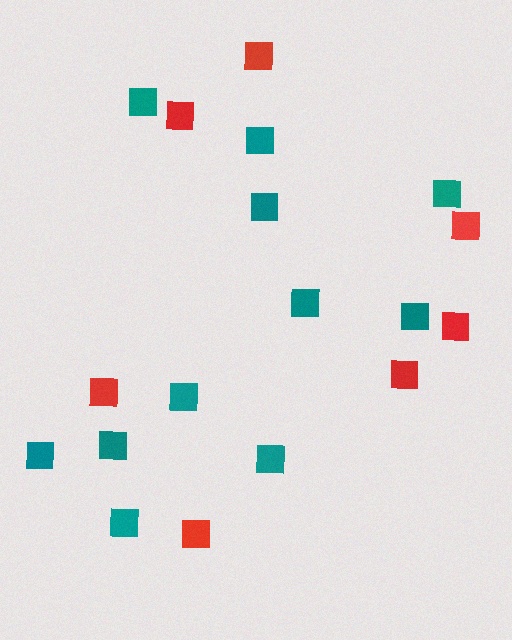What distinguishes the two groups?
There are 2 groups: one group of teal squares (11) and one group of red squares (7).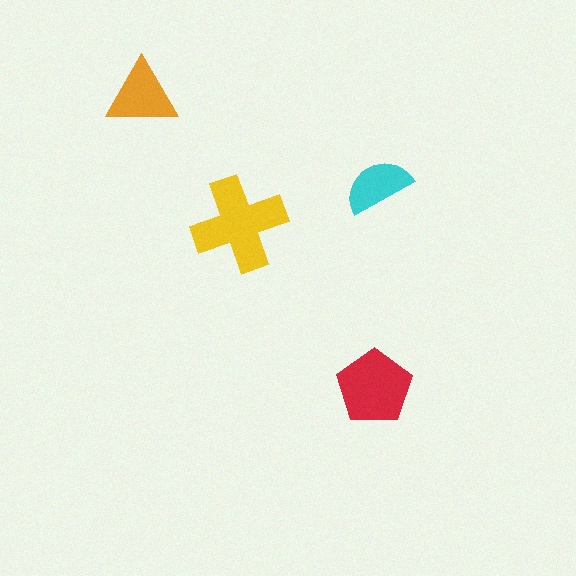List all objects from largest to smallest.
The yellow cross, the red pentagon, the orange triangle, the cyan semicircle.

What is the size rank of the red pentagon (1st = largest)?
2nd.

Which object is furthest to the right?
The cyan semicircle is rightmost.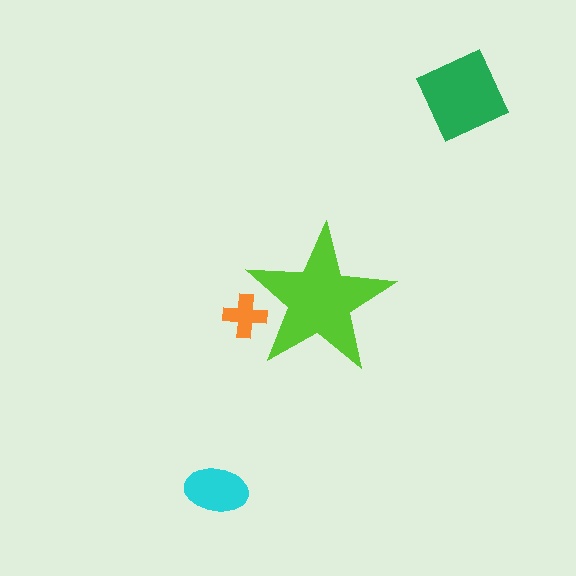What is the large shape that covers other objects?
A lime star.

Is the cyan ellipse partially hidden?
No, the cyan ellipse is fully visible.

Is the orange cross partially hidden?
Yes, the orange cross is partially hidden behind the lime star.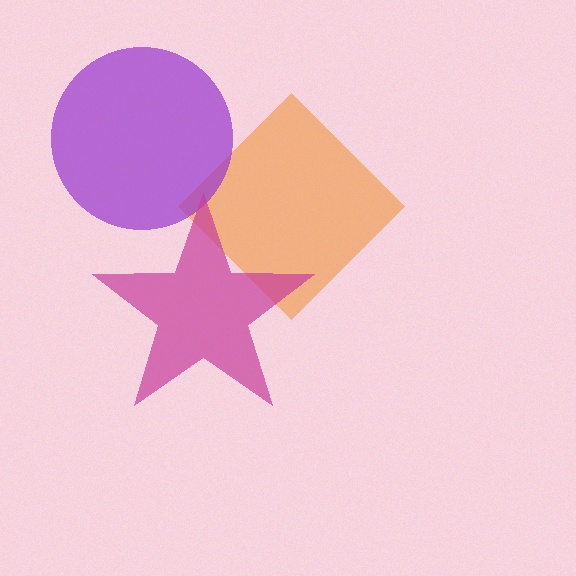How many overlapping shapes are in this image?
There are 3 overlapping shapes in the image.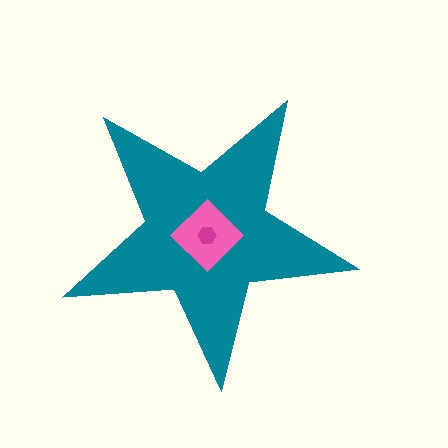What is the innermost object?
The magenta hexagon.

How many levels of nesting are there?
3.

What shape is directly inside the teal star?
The pink diamond.